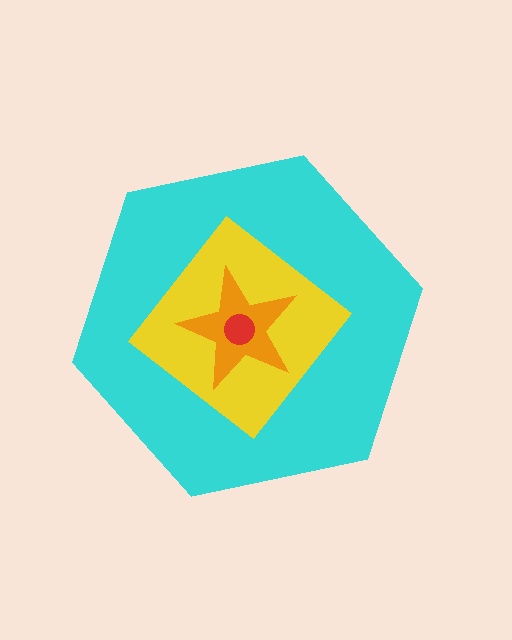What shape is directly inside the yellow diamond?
The orange star.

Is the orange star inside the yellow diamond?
Yes.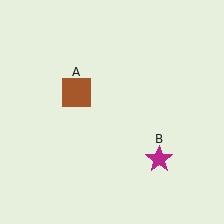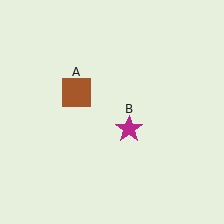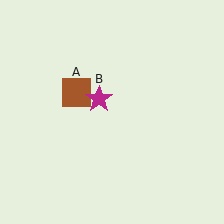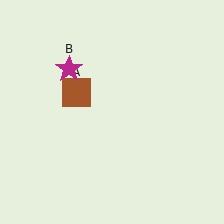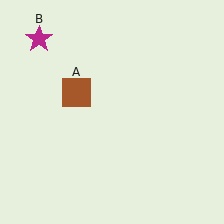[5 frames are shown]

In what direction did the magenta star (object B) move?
The magenta star (object B) moved up and to the left.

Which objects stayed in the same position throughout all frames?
Brown square (object A) remained stationary.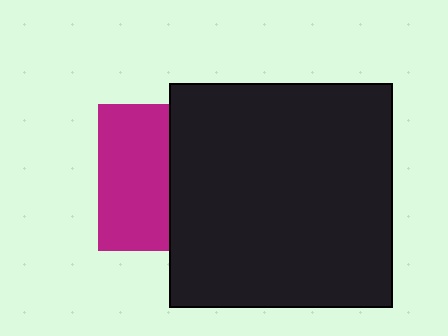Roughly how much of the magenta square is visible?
About half of it is visible (roughly 49%).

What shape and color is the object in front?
The object in front is a black square.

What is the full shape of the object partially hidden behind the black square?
The partially hidden object is a magenta square.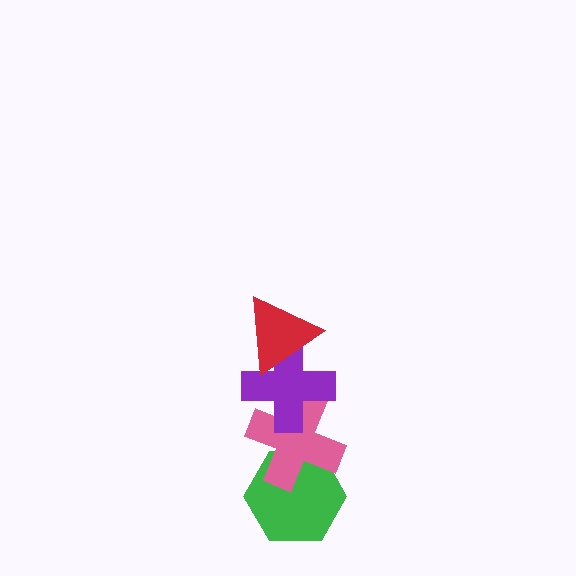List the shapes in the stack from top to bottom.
From top to bottom: the red triangle, the purple cross, the pink cross, the green hexagon.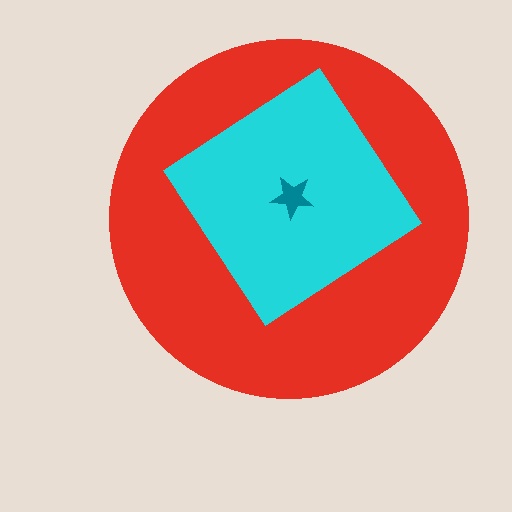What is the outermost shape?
The red circle.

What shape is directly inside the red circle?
The cyan diamond.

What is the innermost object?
The teal star.